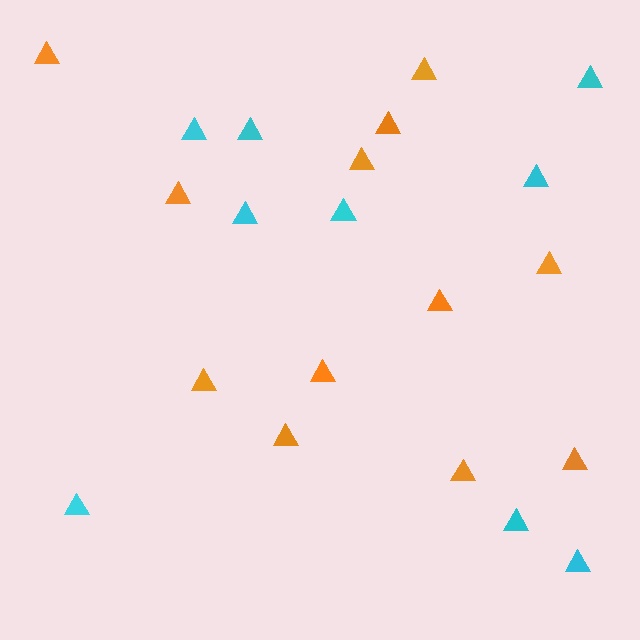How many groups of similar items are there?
There are 2 groups: one group of orange triangles (12) and one group of cyan triangles (9).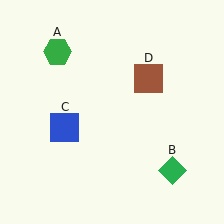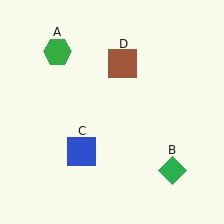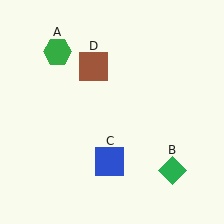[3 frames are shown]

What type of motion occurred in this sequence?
The blue square (object C), brown square (object D) rotated counterclockwise around the center of the scene.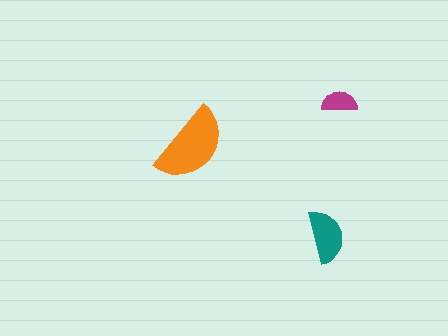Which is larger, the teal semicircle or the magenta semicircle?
The teal one.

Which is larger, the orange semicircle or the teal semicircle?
The orange one.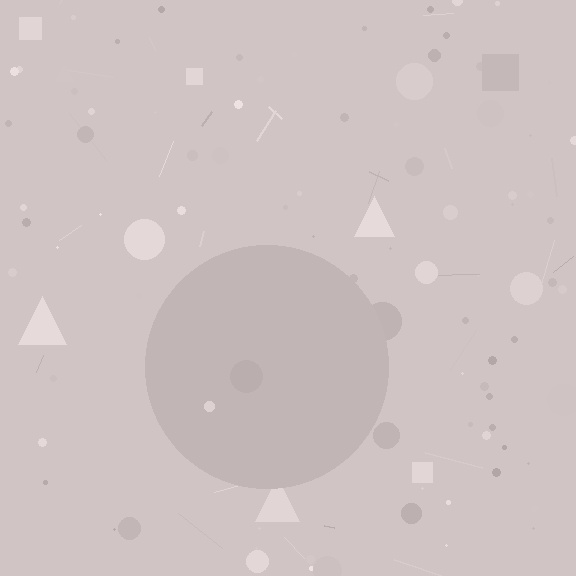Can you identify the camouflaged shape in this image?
The camouflaged shape is a circle.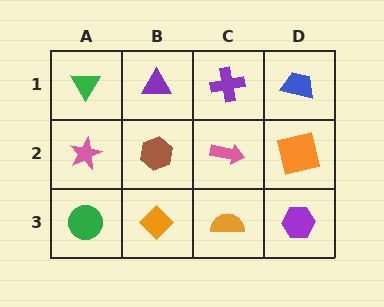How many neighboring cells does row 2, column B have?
4.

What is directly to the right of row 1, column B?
A purple cross.